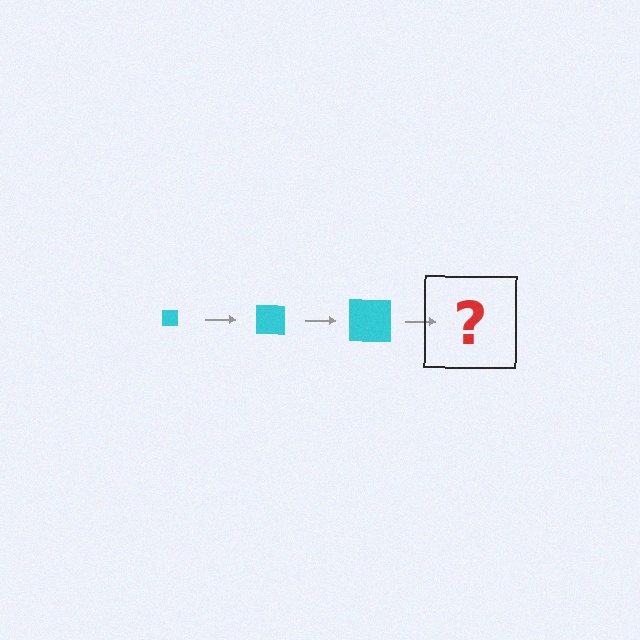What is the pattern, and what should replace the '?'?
The pattern is that the square gets progressively larger each step. The '?' should be a cyan square, larger than the previous one.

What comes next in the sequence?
The next element should be a cyan square, larger than the previous one.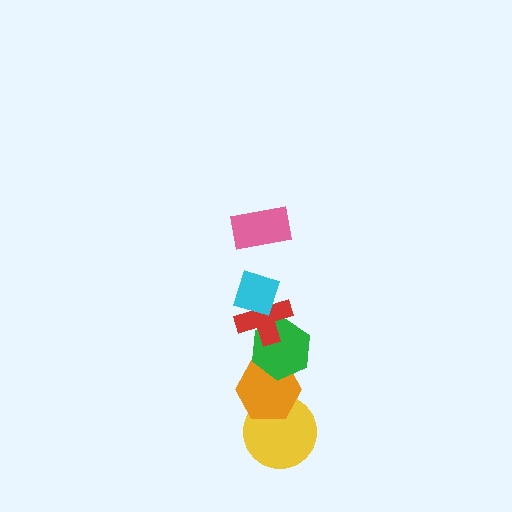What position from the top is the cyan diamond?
The cyan diamond is 2nd from the top.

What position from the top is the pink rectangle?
The pink rectangle is 1st from the top.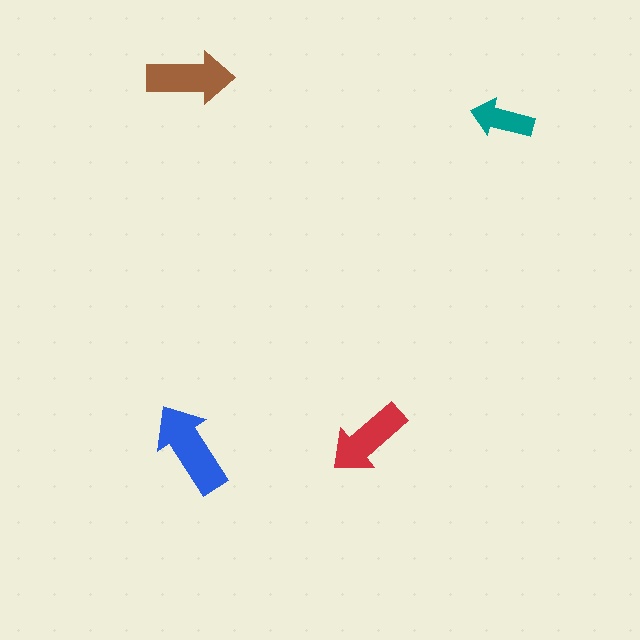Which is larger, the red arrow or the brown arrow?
The brown one.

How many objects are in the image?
There are 4 objects in the image.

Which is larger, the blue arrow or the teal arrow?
The blue one.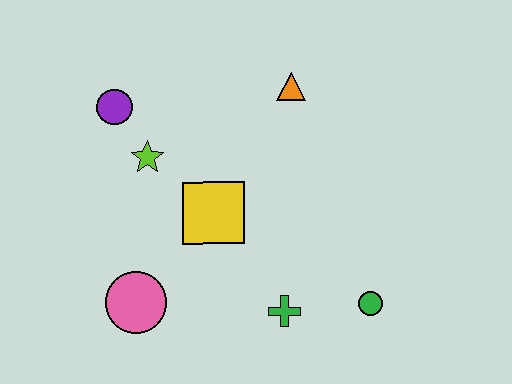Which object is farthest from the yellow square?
The green circle is farthest from the yellow square.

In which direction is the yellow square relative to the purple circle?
The yellow square is below the purple circle.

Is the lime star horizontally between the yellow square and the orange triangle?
No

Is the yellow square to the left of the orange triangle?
Yes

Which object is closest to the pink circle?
The yellow square is closest to the pink circle.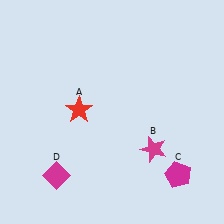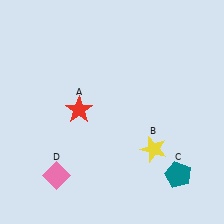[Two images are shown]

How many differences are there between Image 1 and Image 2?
There are 3 differences between the two images.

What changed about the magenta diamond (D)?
In Image 1, D is magenta. In Image 2, it changed to pink.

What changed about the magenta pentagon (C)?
In Image 1, C is magenta. In Image 2, it changed to teal.